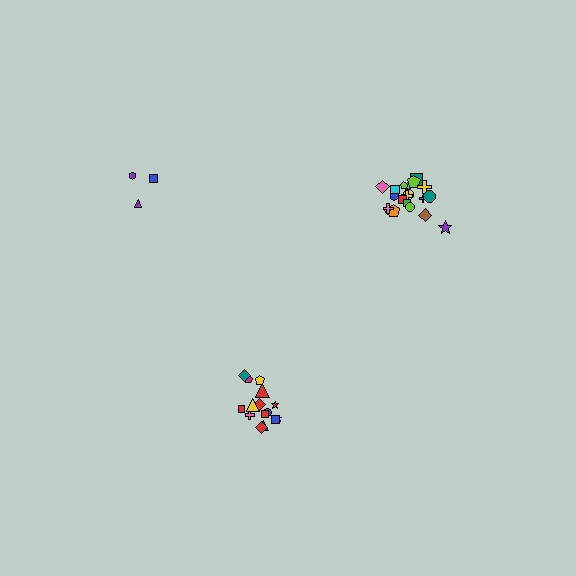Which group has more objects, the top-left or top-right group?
The top-right group.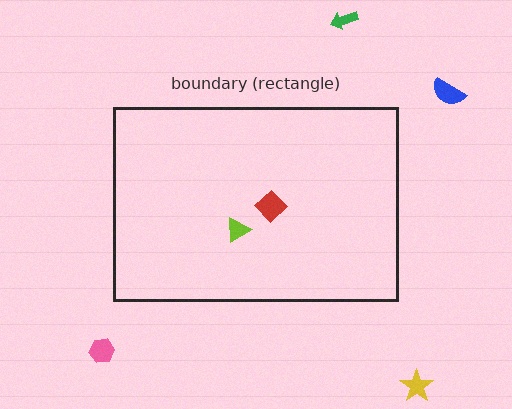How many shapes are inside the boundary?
2 inside, 4 outside.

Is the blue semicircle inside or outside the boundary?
Outside.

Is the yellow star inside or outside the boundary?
Outside.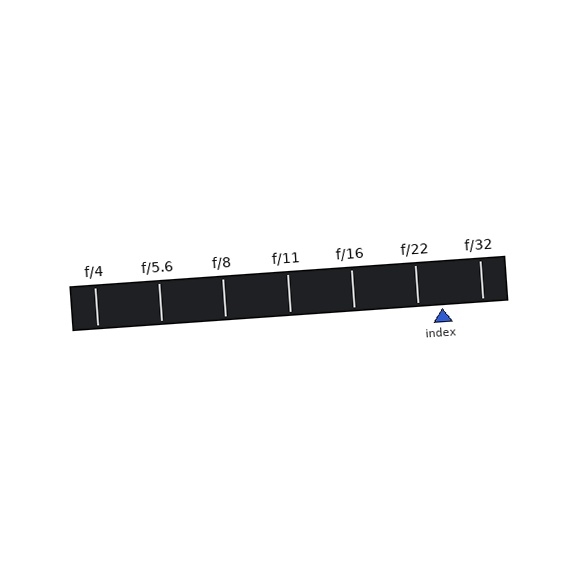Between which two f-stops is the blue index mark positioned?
The index mark is between f/22 and f/32.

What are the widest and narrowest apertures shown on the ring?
The widest aperture shown is f/4 and the narrowest is f/32.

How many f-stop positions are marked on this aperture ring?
There are 7 f-stop positions marked.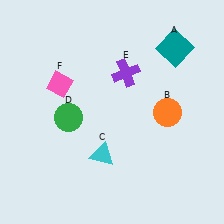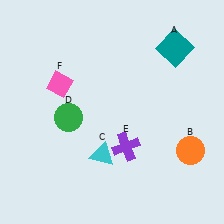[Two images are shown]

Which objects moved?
The objects that moved are: the orange circle (B), the purple cross (E).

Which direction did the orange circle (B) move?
The orange circle (B) moved down.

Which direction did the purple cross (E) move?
The purple cross (E) moved down.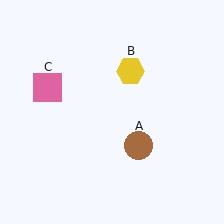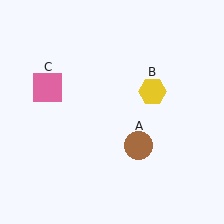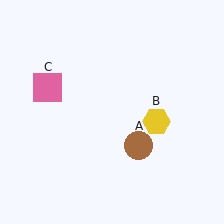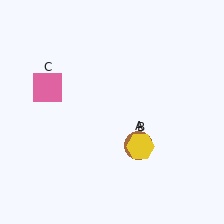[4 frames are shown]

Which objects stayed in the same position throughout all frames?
Brown circle (object A) and pink square (object C) remained stationary.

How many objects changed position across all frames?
1 object changed position: yellow hexagon (object B).